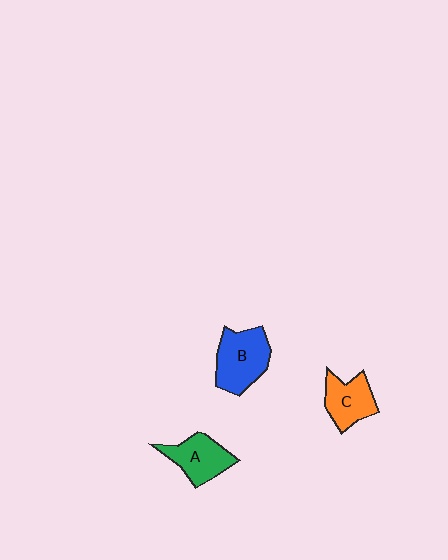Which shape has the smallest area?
Shape C (orange).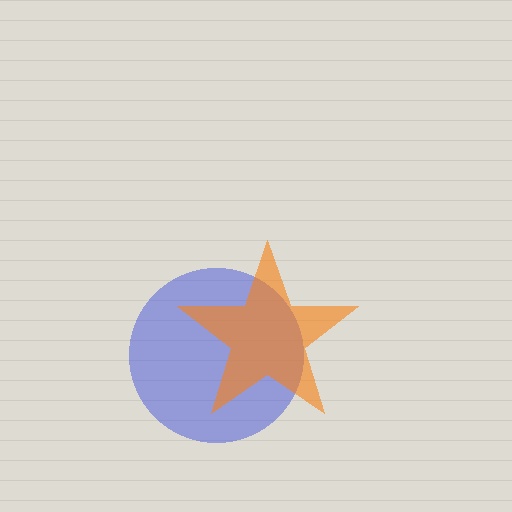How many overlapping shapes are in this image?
There are 2 overlapping shapes in the image.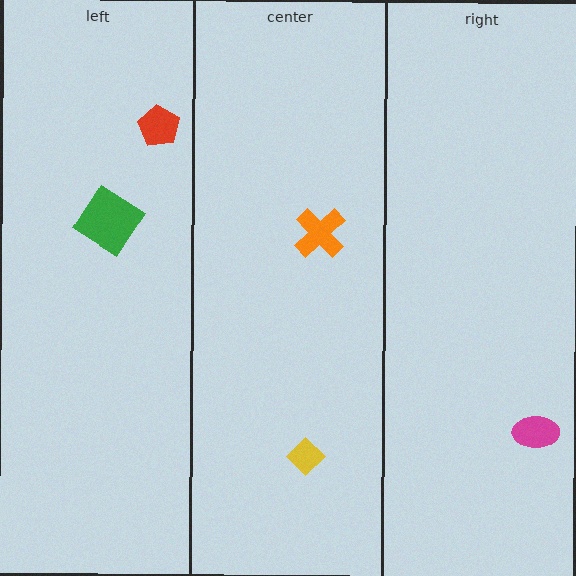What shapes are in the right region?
The magenta ellipse.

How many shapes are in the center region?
2.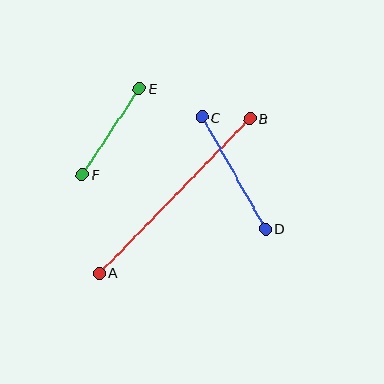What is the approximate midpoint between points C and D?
The midpoint is at approximately (233, 173) pixels.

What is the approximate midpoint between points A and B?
The midpoint is at approximately (175, 196) pixels.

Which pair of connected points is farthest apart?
Points A and B are farthest apart.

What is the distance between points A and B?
The distance is approximately 215 pixels.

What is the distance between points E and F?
The distance is approximately 103 pixels.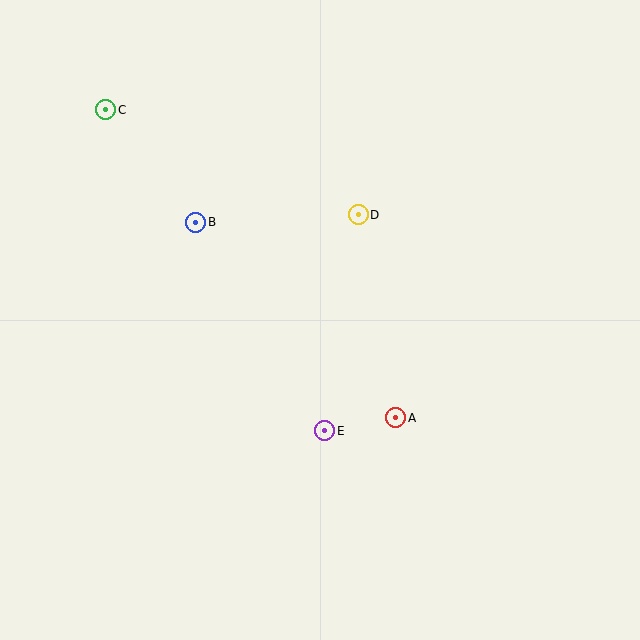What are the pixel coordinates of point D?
Point D is at (358, 215).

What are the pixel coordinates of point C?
Point C is at (106, 110).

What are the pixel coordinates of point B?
Point B is at (196, 222).